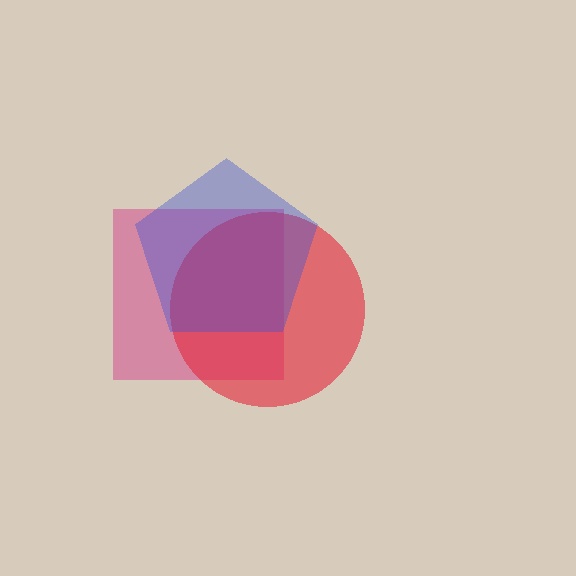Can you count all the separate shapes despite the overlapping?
Yes, there are 3 separate shapes.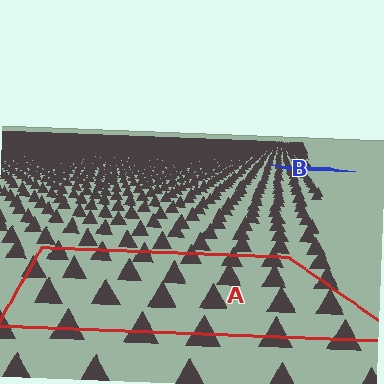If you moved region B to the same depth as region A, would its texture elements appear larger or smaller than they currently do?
They would appear larger. At a closer depth, the same texture elements are projected at a bigger on-screen size.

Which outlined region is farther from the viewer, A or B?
Region B is farther from the viewer — the texture elements inside it appear smaller and more densely packed.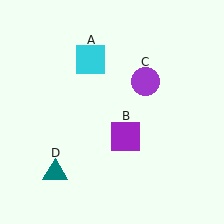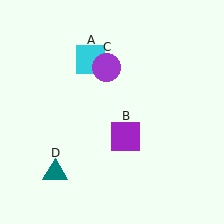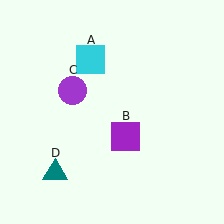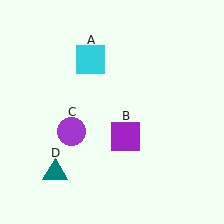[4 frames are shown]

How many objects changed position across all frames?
1 object changed position: purple circle (object C).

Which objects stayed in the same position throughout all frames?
Cyan square (object A) and purple square (object B) and teal triangle (object D) remained stationary.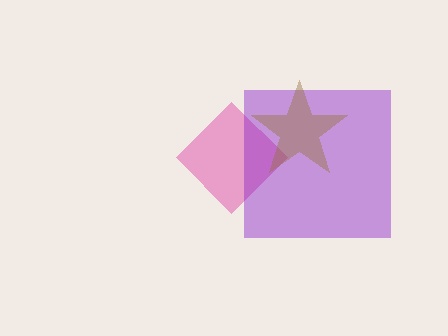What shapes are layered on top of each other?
The layered shapes are: a pink diamond, a purple square, a brown star.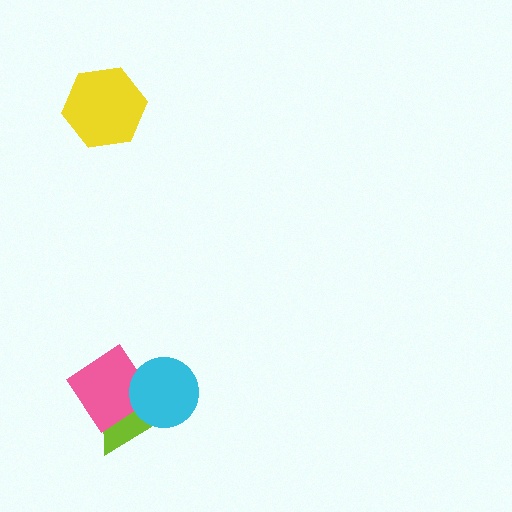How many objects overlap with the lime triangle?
2 objects overlap with the lime triangle.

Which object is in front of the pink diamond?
The cyan circle is in front of the pink diamond.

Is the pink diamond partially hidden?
Yes, it is partially covered by another shape.